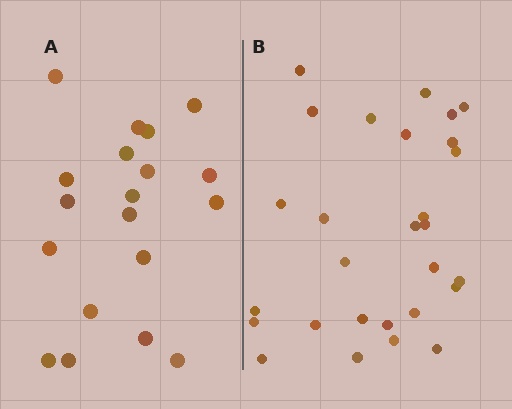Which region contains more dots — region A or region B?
Region B (the right region) has more dots.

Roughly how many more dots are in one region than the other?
Region B has roughly 8 or so more dots than region A.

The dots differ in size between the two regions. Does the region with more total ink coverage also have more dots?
No. Region A has more total ink coverage because its dots are larger, but region B actually contains more individual dots. Total area can be misleading — the number of items is what matters here.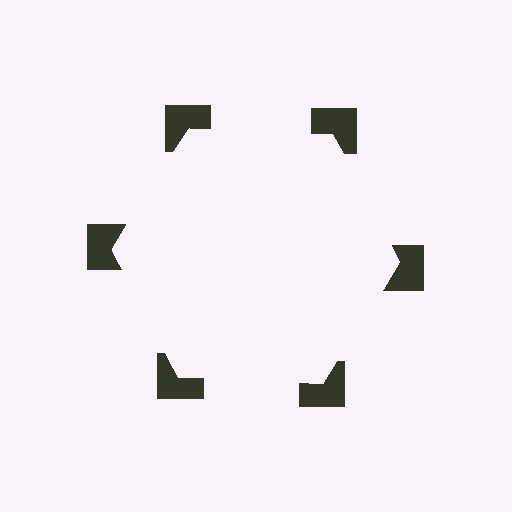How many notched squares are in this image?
There are 6 — one at each vertex of the illusory hexagon.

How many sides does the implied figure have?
6 sides.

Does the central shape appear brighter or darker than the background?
It typically appears slightly brighter than the background, even though no actual brightness change is drawn.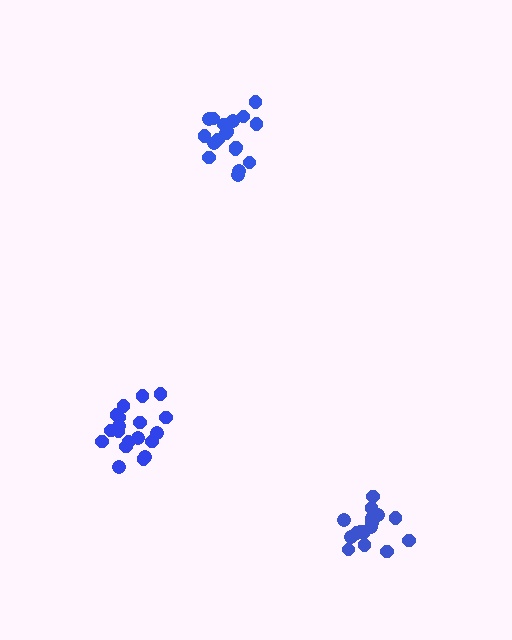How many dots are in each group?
Group 1: 18 dots, Group 2: 16 dots, Group 3: 19 dots (53 total).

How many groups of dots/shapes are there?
There are 3 groups.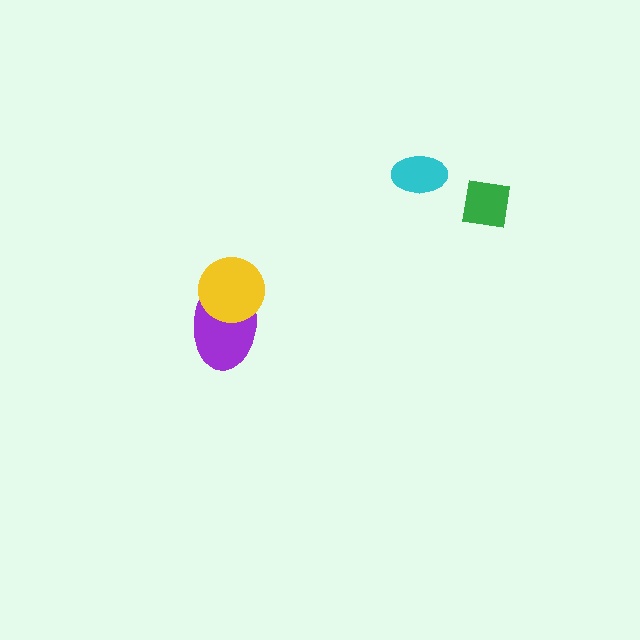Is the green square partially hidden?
No, no other shape covers it.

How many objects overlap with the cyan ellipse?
0 objects overlap with the cyan ellipse.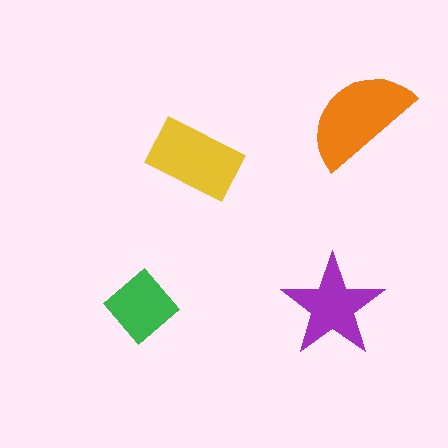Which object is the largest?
The orange semicircle.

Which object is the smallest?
The green diamond.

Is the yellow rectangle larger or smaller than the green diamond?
Larger.